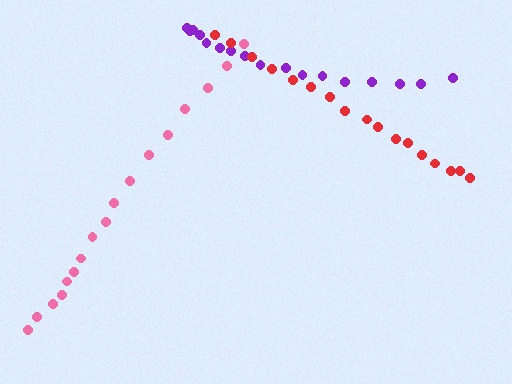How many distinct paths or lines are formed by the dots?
There are 3 distinct paths.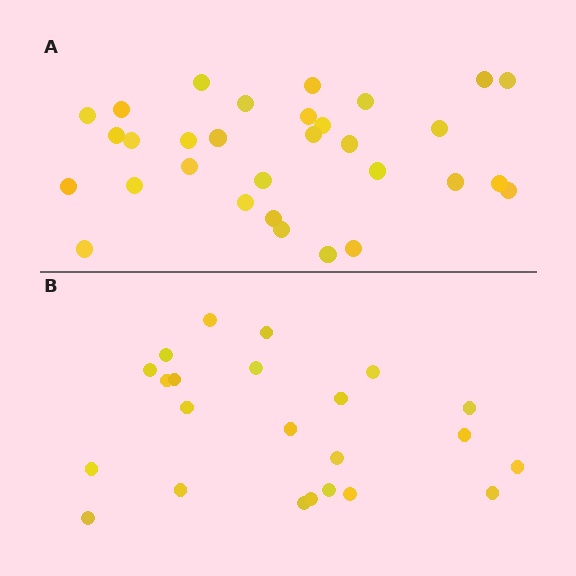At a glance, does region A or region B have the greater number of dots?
Region A (the top region) has more dots.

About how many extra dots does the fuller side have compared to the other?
Region A has roughly 8 or so more dots than region B.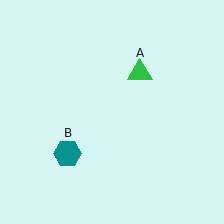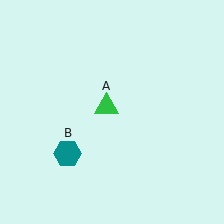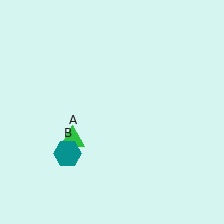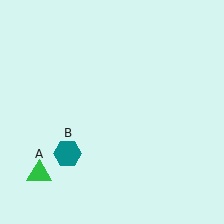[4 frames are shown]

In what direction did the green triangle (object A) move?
The green triangle (object A) moved down and to the left.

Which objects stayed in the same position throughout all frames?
Teal hexagon (object B) remained stationary.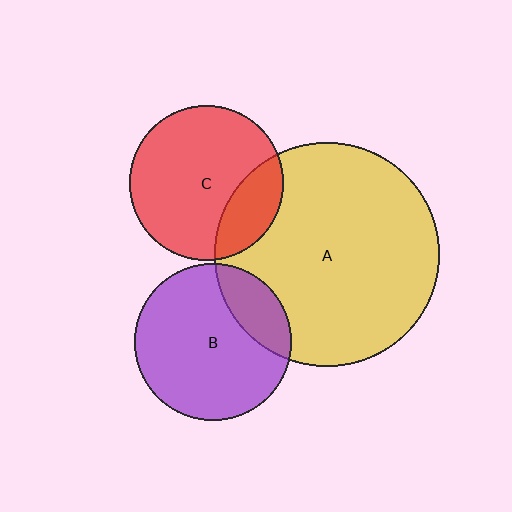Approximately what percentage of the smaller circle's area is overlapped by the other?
Approximately 20%.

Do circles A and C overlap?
Yes.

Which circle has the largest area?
Circle A (yellow).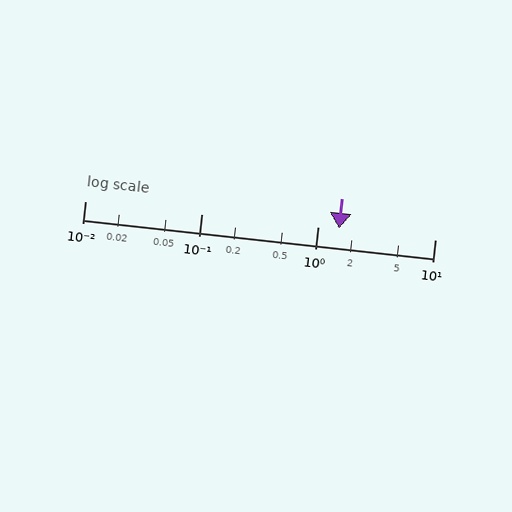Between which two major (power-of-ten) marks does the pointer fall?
The pointer is between 1 and 10.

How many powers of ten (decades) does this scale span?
The scale spans 3 decades, from 0.01 to 10.